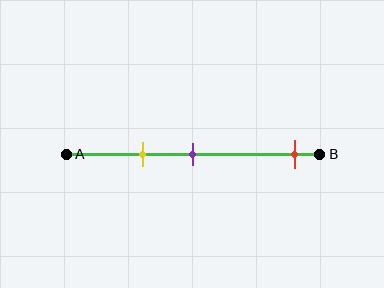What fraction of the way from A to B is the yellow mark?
The yellow mark is approximately 30% (0.3) of the way from A to B.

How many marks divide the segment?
There are 3 marks dividing the segment.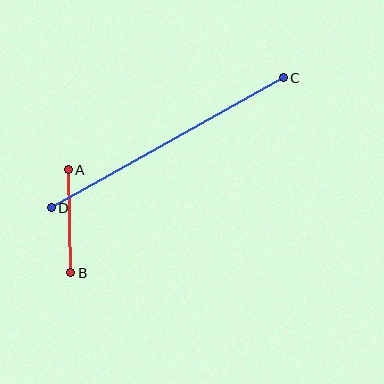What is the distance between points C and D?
The distance is approximately 266 pixels.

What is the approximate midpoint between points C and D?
The midpoint is at approximately (167, 143) pixels.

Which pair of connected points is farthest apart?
Points C and D are farthest apart.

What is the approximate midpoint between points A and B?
The midpoint is at approximately (69, 221) pixels.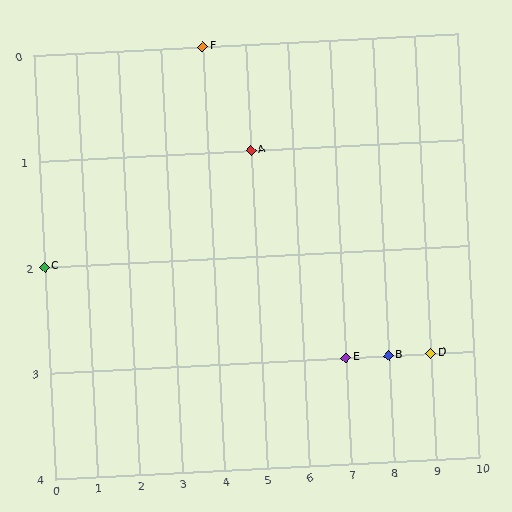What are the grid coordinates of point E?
Point E is at grid coordinates (7, 3).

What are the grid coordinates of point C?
Point C is at grid coordinates (0, 2).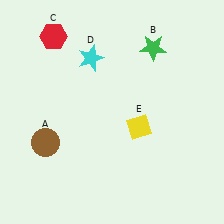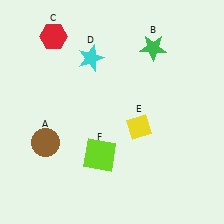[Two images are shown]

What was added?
A lime square (F) was added in Image 2.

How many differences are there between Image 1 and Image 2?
There is 1 difference between the two images.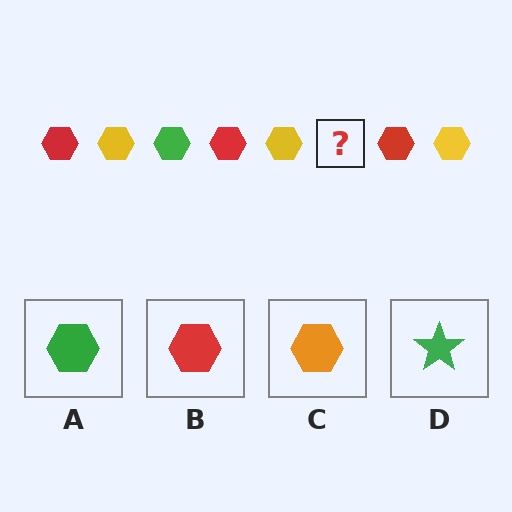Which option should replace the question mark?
Option A.